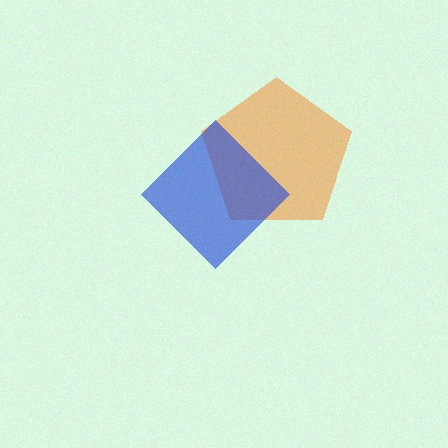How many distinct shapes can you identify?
There are 2 distinct shapes: an orange pentagon, a blue diamond.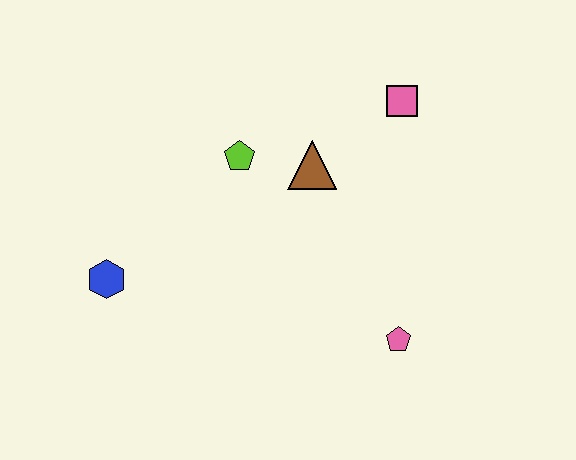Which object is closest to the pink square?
The brown triangle is closest to the pink square.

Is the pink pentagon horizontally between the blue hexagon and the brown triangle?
No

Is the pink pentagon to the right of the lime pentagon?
Yes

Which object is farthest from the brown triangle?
The blue hexagon is farthest from the brown triangle.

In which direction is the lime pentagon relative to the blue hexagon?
The lime pentagon is to the right of the blue hexagon.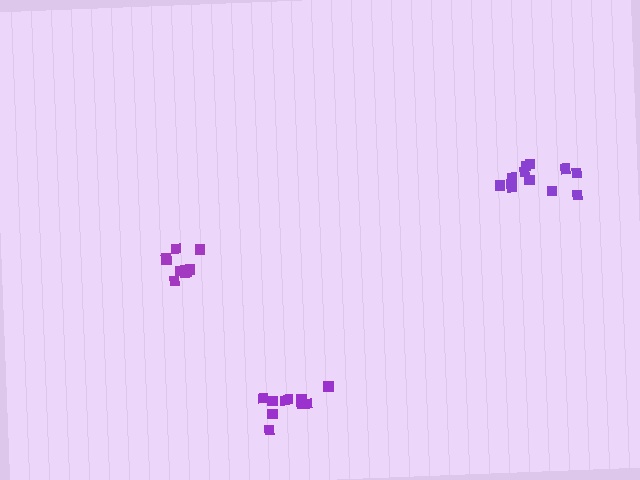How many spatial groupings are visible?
There are 3 spatial groupings.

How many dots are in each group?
Group 1: 10 dots, Group 2: 9 dots, Group 3: 12 dots (31 total).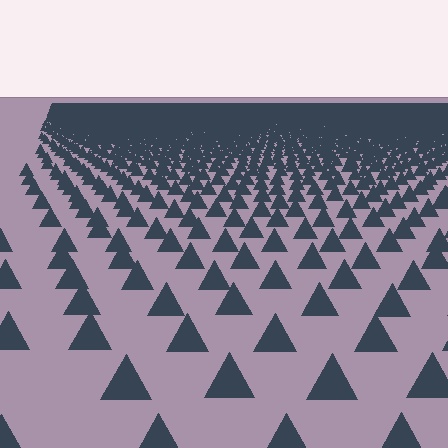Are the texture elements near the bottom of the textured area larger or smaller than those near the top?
Larger. Near the bottom, elements are closer to the viewer and appear at a bigger on-screen size.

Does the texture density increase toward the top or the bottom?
Density increases toward the top.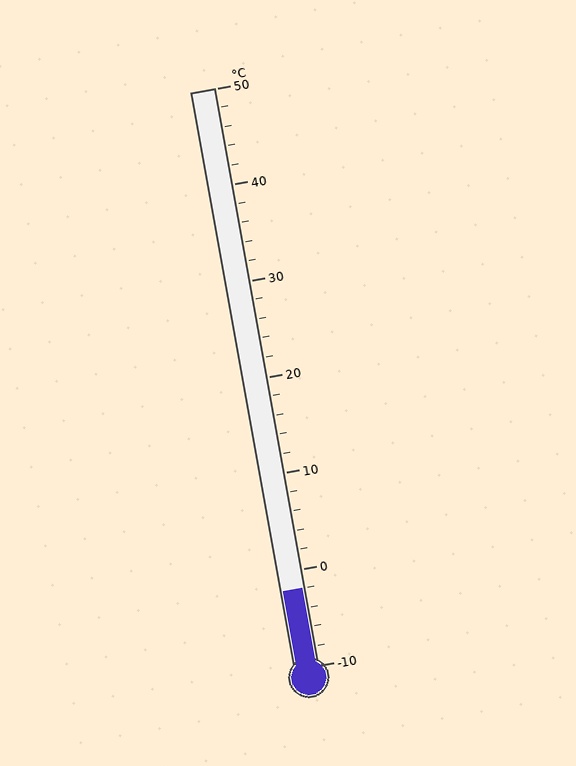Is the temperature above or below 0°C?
The temperature is below 0°C.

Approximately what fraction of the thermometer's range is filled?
The thermometer is filled to approximately 15% of its range.